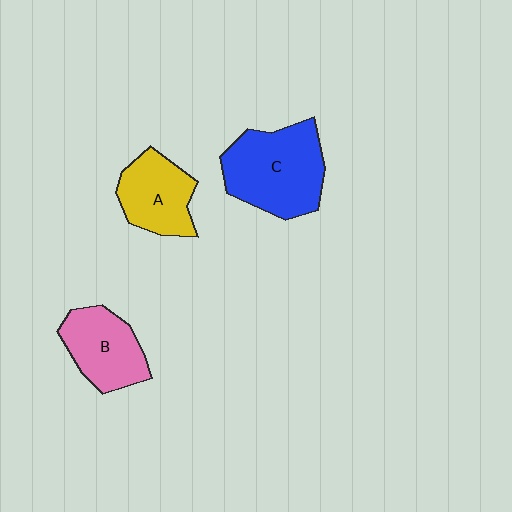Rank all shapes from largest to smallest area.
From largest to smallest: C (blue), B (pink), A (yellow).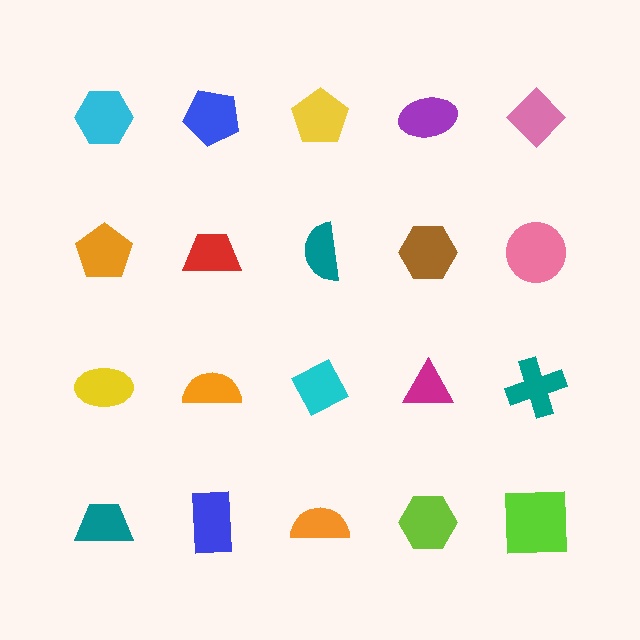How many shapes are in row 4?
5 shapes.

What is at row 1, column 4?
A purple ellipse.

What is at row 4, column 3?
An orange semicircle.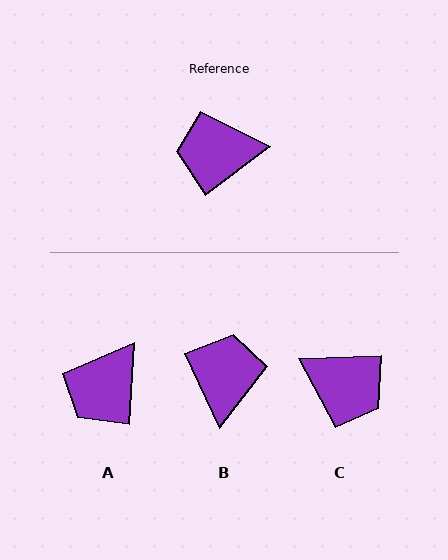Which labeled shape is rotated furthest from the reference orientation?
C, about 145 degrees away.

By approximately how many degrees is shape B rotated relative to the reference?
Approximately 102 degrees clockwise.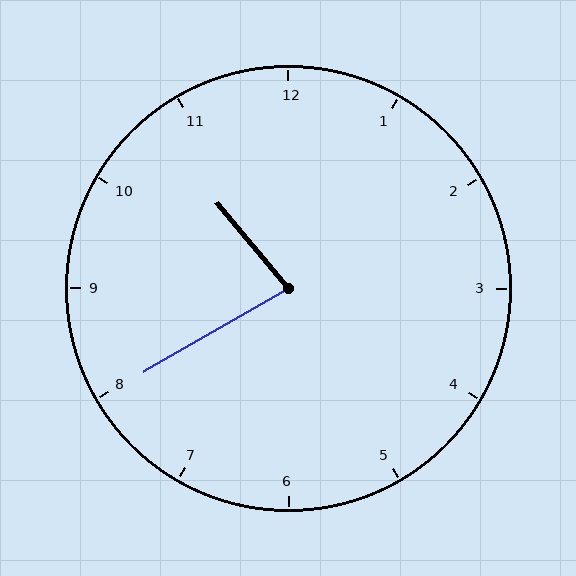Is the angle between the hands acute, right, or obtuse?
It is acute.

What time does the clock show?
10:40.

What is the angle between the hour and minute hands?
Approximately 80 degrees.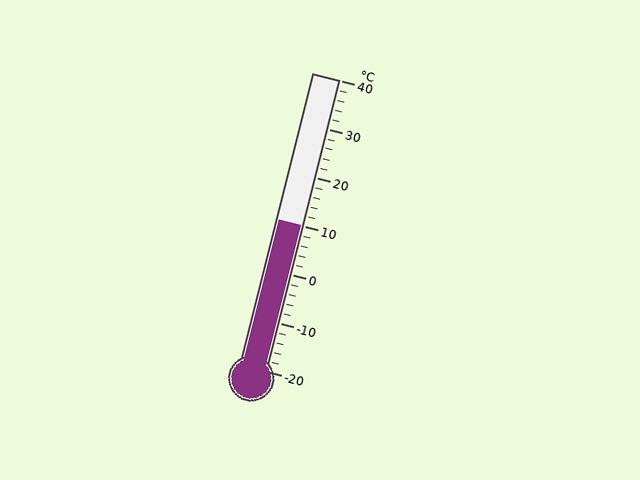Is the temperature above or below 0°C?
The temperature is above 0°C.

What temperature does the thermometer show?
The thermometer shows approximately 10°C.